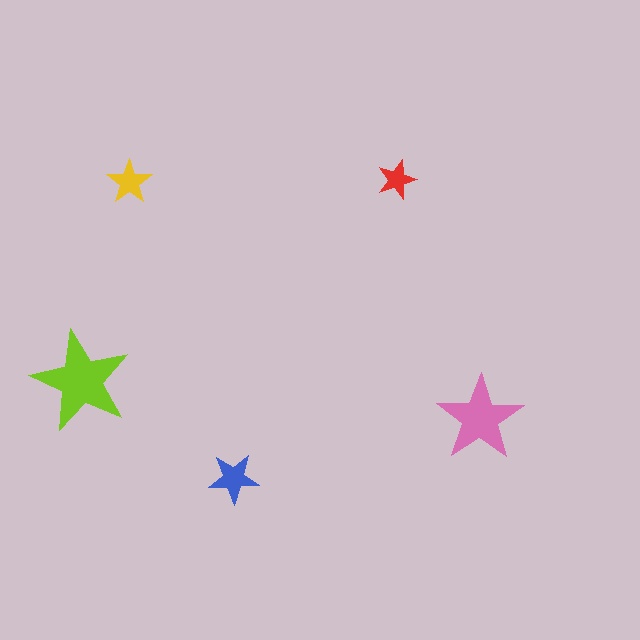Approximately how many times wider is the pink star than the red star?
About 2 times wider.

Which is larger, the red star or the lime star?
The lime one.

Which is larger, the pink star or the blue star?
The pink one.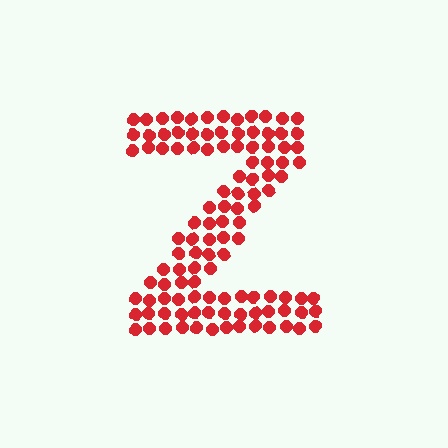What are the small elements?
The small elements are circles.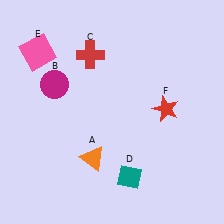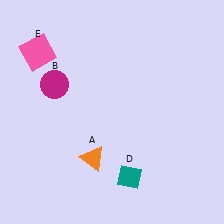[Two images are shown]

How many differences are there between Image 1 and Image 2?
There are 2 differences between the two images.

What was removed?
The red star (F), the red cross (C) were removed in Image 2.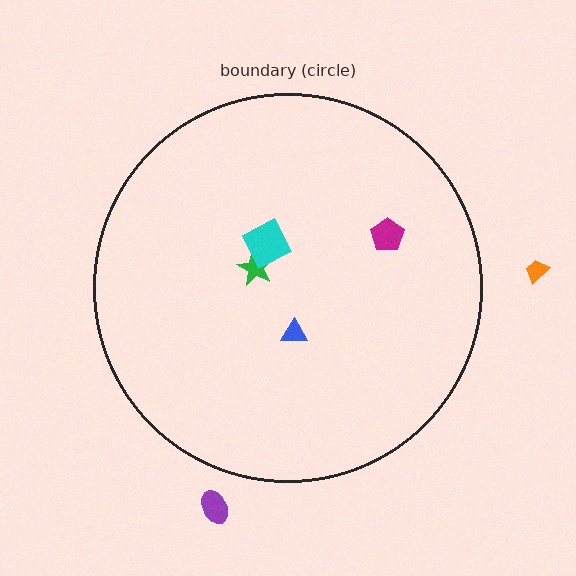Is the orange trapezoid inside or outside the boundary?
Outside.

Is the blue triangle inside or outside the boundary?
Inside.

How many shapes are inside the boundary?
4 inside, 2 outside.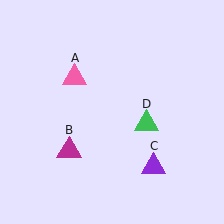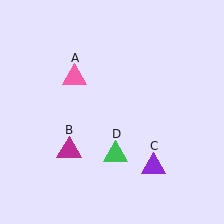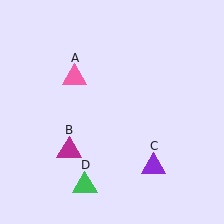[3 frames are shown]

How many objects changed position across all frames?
1 object changed position: green triangle (object D).